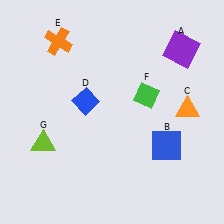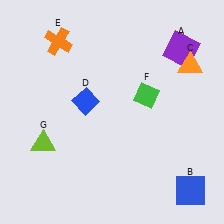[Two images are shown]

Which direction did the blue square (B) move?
The blue square (B) moved down.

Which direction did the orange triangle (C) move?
The orange triangle (C) moved up.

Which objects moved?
The objects that moved are: the blue square (B), the orange triangle (C).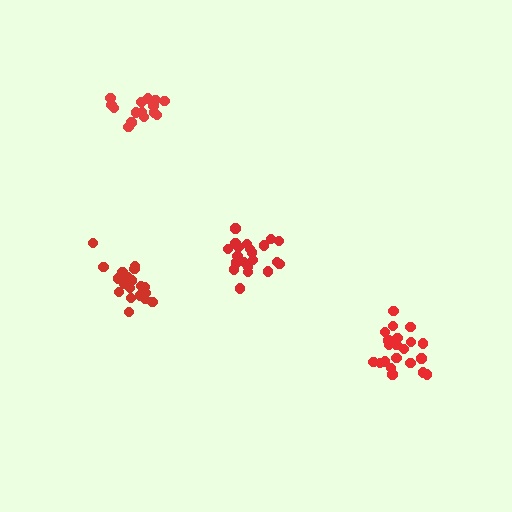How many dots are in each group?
Group 1: 21 dots, Group 2: 21 dots, Group 3: 19 dots, Group 4: 15 dots (76 total).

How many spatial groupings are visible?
There are 4 spatial groupings.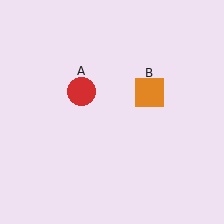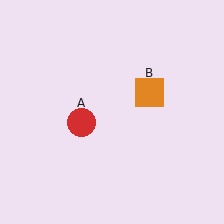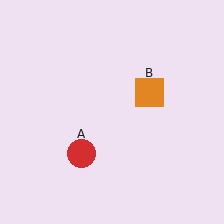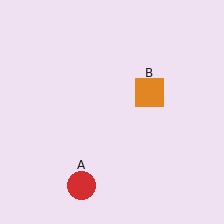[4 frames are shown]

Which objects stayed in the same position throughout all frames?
Orange square (object B) remained stationary.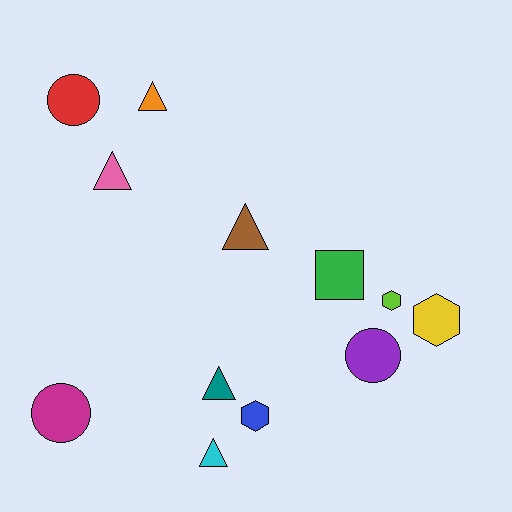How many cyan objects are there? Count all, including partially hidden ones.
There is 1 cyan object.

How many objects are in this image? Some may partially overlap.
There are 12 objects.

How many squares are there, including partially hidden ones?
There is 1 square.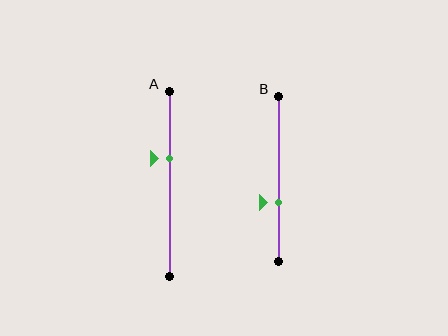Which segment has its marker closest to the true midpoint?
Segment A has its marker closest to the true midpoint.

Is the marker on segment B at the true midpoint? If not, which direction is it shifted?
No, the marker on segment B is shifted downward by about 15% of the segment length.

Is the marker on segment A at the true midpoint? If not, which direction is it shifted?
No, the marker on segment A is shifted upward by about 14% of the segment length.